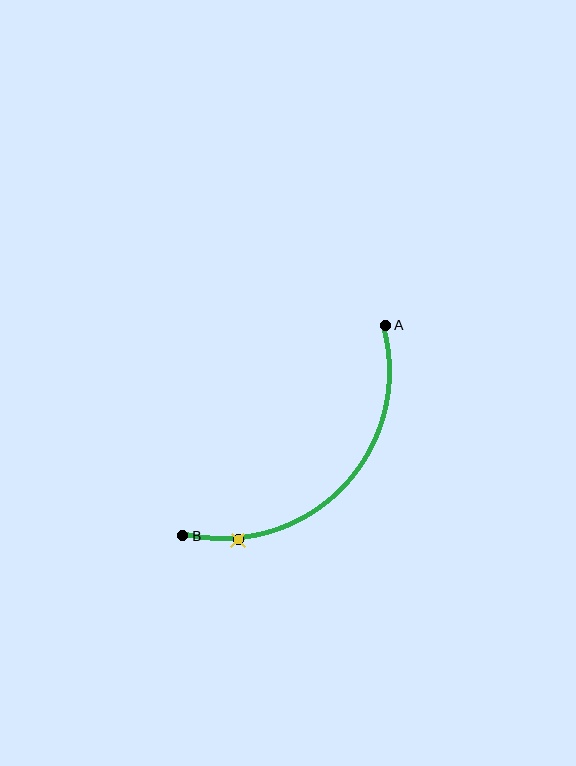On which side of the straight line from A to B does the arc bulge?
The arc bulges below and to the right of the straight line connecting A and B.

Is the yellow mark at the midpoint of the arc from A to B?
No. The yellow mark lies on the arc but is closer to endpoint B. The arc midpoint would be at the point on the curve equidistant along the arc from both A and B.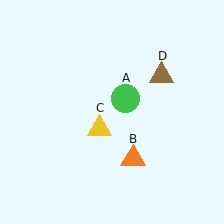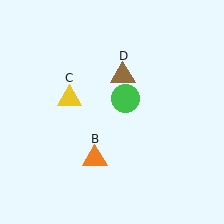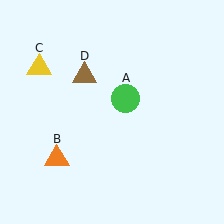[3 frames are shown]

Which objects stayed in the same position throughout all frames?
Green circle (object A) remained stationary.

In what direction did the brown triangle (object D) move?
The brown triangle (object D) moved left.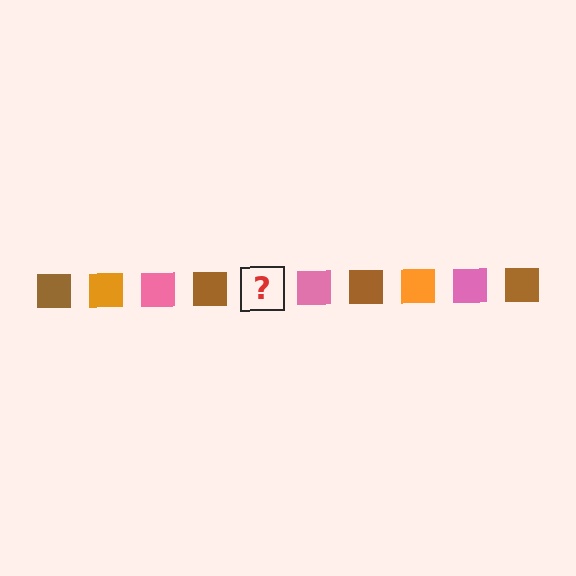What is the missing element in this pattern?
The missing element is an orange square.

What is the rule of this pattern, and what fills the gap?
The rule is that the pattern cycles through brown, orange, pink squares. The gap should be filled with an orange square.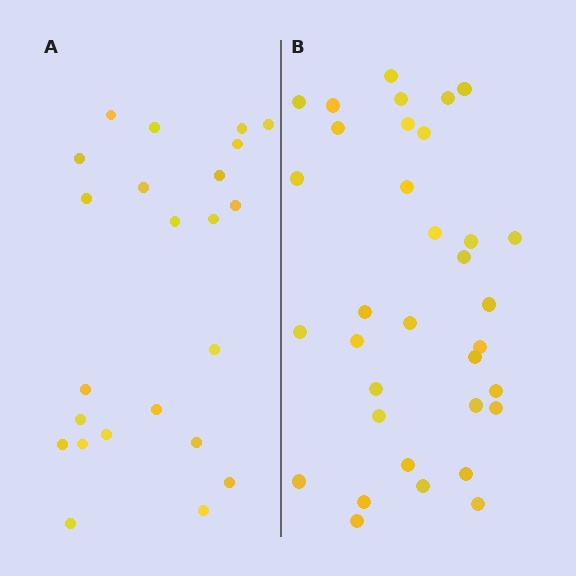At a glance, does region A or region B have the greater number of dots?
Region B (the right region) has more dots.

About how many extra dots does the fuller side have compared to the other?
Region B has roughly 12 or so more dots than region A.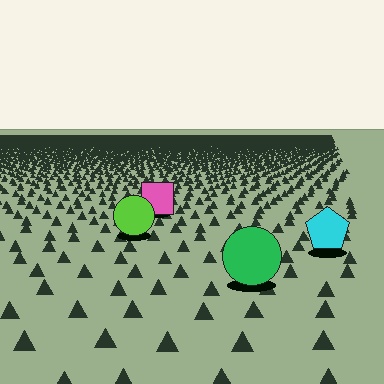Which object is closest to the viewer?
The green circle is closest. The texture marks near it are larger and more spread out.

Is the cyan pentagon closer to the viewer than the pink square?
Yes. The cyan pentagon is closer — you can tell from the texture gradient: the ground texture is coarser near it.